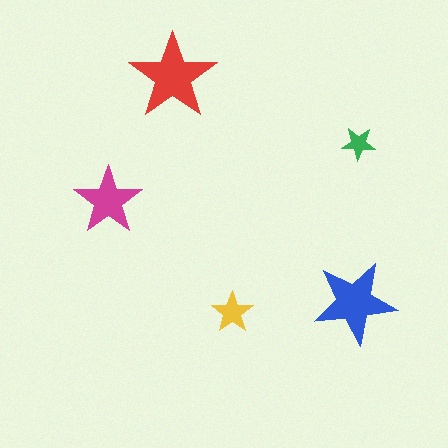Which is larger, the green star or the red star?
The red one.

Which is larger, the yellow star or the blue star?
The blue one.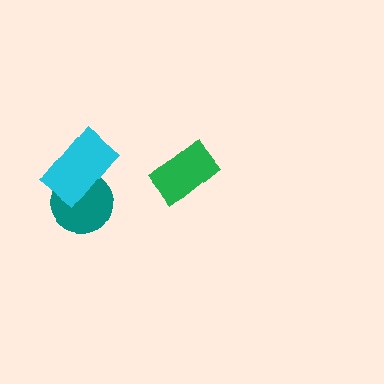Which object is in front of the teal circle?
The cyan rectangle is in front of the teal circle.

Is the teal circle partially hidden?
Yes, it is partially covered by another shape.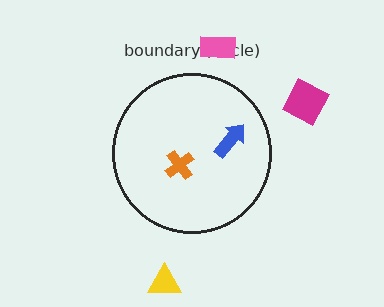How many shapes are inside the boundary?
2 inside, 3 outside.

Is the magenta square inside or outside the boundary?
Outside.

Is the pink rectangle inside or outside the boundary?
Outside.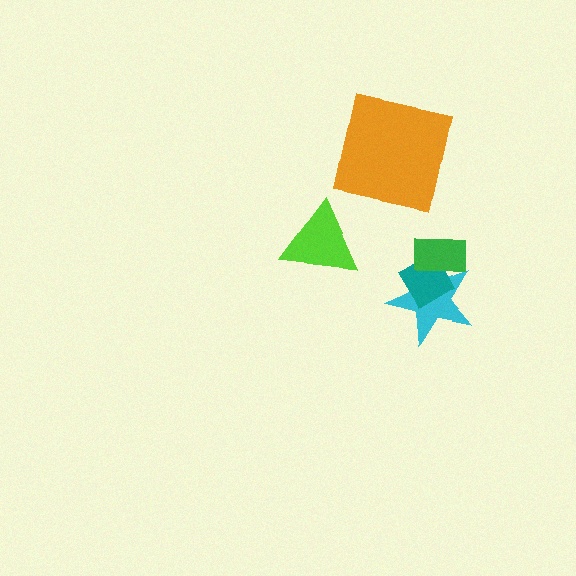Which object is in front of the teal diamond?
The green rectangle is in front of the teal diamond.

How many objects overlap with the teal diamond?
2 objects overlap with the teal diamond.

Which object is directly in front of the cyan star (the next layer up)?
The teal diamond is directly in front of the cyan star.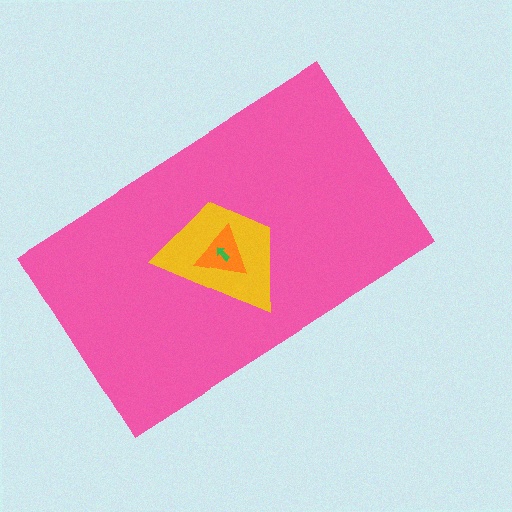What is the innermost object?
The green arrow.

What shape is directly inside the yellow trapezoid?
The orange triangle.